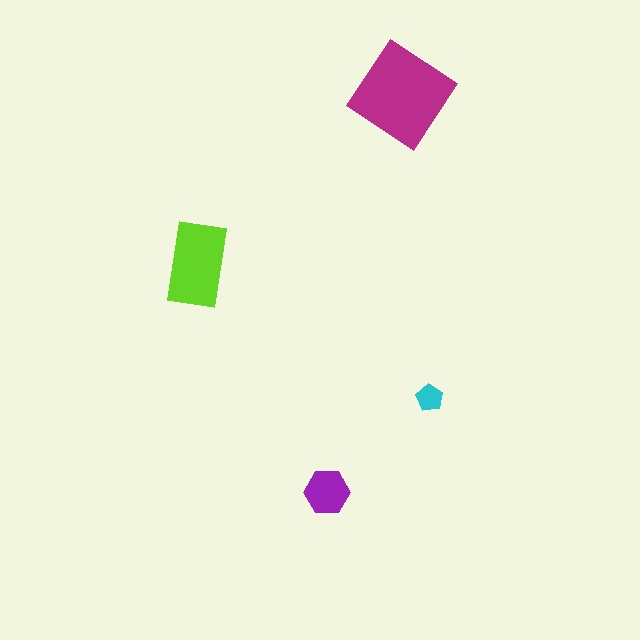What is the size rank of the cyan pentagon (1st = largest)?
4th.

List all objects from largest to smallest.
The magenta diamond, the lime rectangle, the purple hexagon, the cyan pentagon.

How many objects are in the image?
There are 4 objects in the image.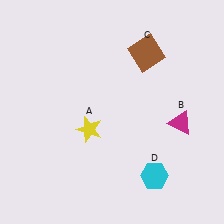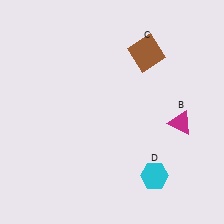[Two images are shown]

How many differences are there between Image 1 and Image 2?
There is 1 difference between the two images.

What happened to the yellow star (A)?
The yellow star (A) was removed in Image 2. It was in the bottom-left area of Image 1.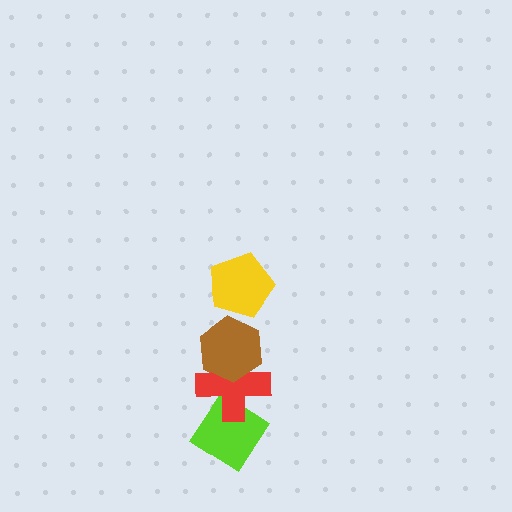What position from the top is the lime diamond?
The lime diamond is 4th from the top.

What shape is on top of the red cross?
The brown hexagon is on top of the red cross.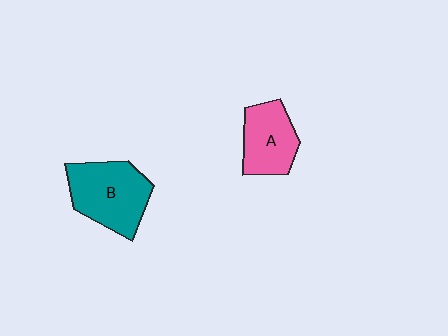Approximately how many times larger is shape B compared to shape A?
Approximately 1.3 times.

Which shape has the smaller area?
Shape A (pink).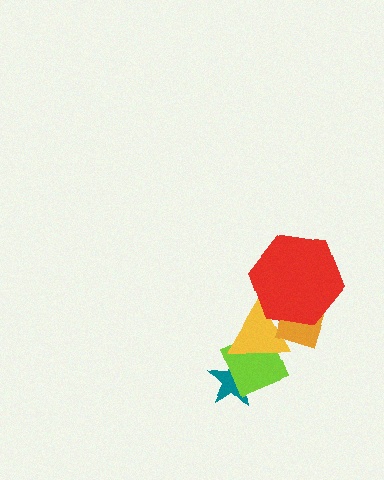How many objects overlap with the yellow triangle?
4 objects overlap with the yellow triangle.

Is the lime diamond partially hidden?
Yes, it is partially covered by another shape.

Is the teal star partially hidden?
Yes, it is partially covered by another shape.